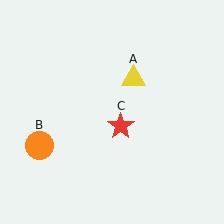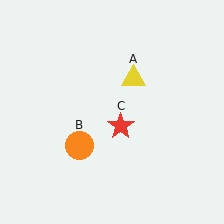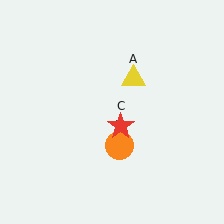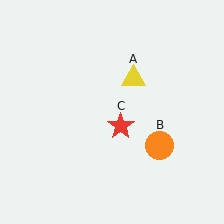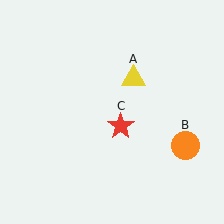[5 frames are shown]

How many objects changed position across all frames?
1 object changed position: orange circle (object B).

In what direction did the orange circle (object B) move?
The orange circle (object B) moved right.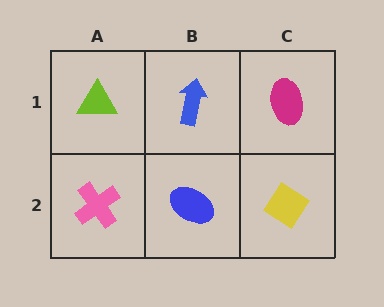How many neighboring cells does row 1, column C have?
2.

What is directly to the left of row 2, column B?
A pink cross.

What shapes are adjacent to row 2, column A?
A lime triangle (row 1, column A), a blue ellipse (row 2, column B).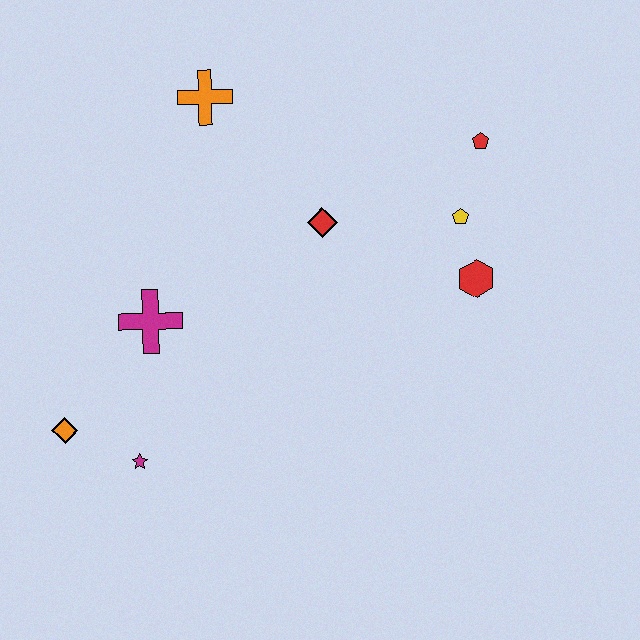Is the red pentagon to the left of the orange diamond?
No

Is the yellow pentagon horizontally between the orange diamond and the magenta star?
No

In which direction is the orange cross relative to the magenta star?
The orange cross is above the magenta star.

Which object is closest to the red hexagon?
The yellow pentagon is closest to the red hexagon.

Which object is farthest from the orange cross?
The magenta star is farthest from the orange cross.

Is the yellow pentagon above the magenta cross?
Yes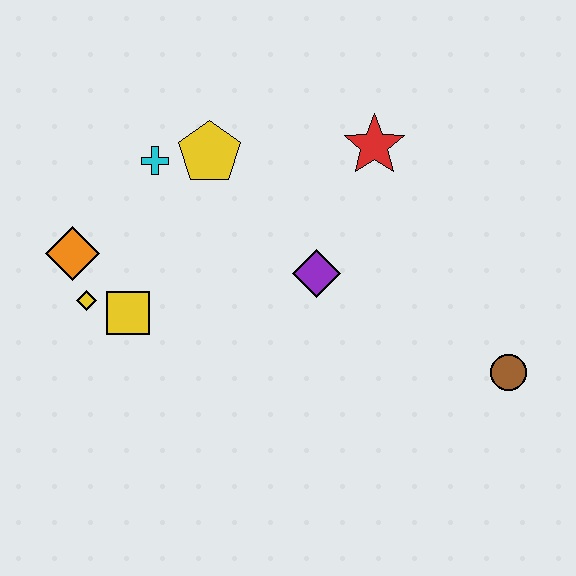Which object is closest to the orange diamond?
The yellow diamond is closest to the orange diamond.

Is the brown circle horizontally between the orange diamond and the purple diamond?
No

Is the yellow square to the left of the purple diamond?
Yes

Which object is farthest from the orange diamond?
The brown circle is farthest from the orange diamond.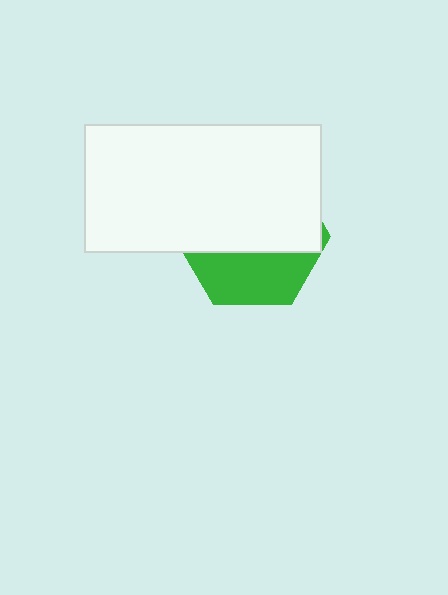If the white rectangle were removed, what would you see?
You would see the complete green hexagon.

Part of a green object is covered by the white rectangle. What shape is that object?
It is a hexagon.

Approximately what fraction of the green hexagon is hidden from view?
Roughly 65% of the green hexagon is hidden behind the white rectangle.